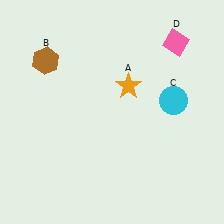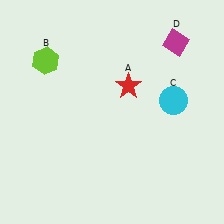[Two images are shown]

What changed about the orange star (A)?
In Image 1, A is orange. In Image 2, it changed to red.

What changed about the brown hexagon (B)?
In Image 1, B is brown. In Image 2, it changed to lime.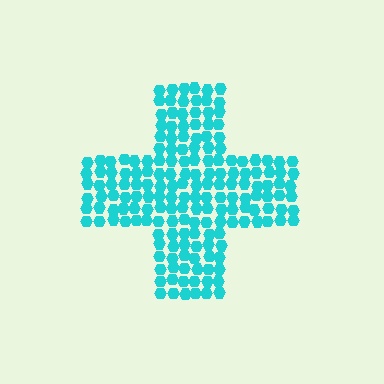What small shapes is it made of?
It is made of small hexagons.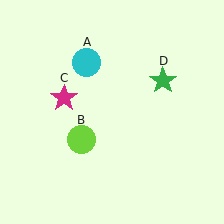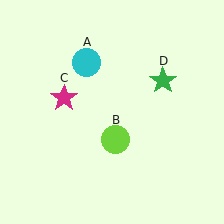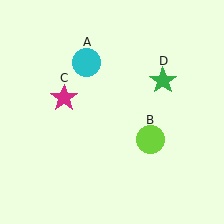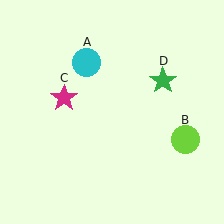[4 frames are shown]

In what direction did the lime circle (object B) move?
The lime circle (object B) moved right.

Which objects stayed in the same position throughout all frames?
Cyan circle (object A) and magenta star (object C) and green star (object D) remained stationary.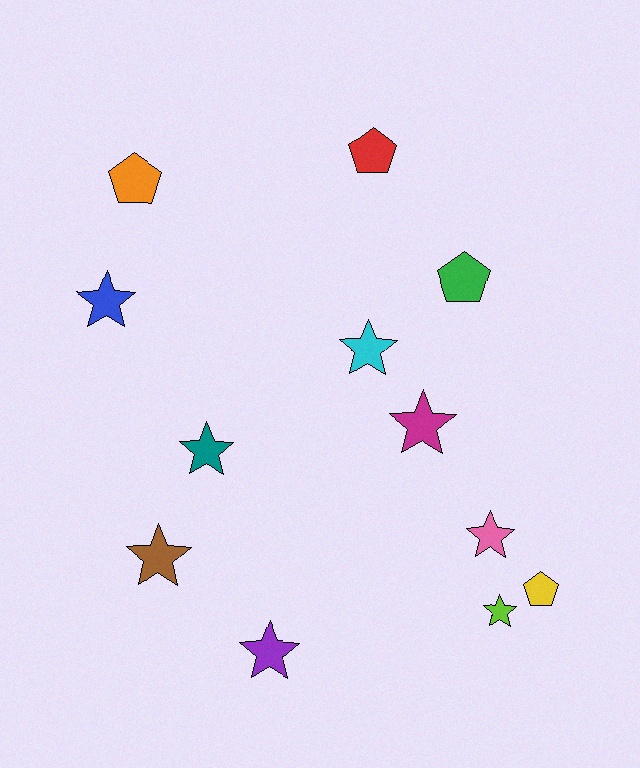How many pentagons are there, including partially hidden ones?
There are 4 pentagons.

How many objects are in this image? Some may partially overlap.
There are 12 objects.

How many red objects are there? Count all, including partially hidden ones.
There is 1 red object.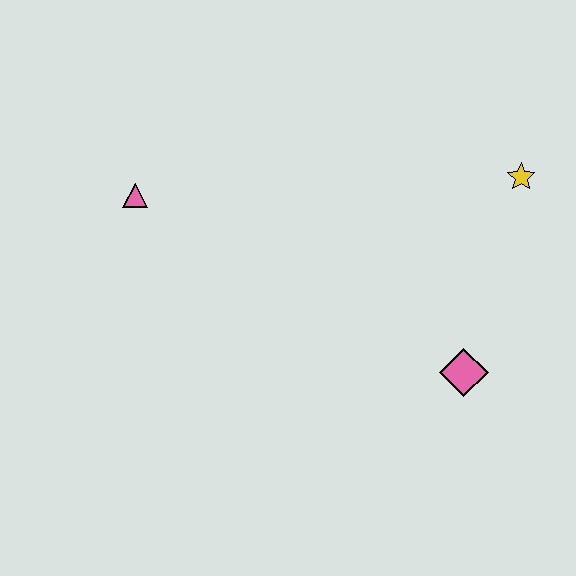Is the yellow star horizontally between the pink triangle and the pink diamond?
No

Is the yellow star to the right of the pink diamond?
Yes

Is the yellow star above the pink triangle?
Yes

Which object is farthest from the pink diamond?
The pink triangle is farthest from the pink diamond.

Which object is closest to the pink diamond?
The yellow star is closest to the pink diamond.